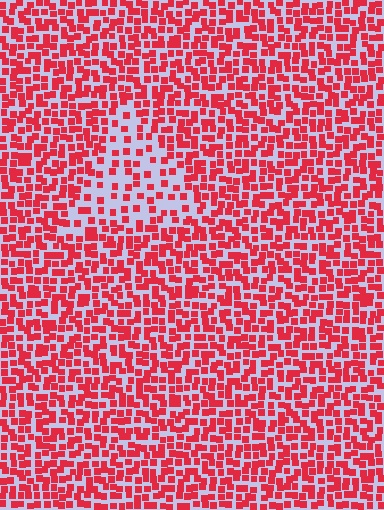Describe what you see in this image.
The image contains small red elements arranged at two different densities. A triangle-shaped region is visible where the elements are less densely packed than the surrounding area.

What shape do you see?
I see a triangle.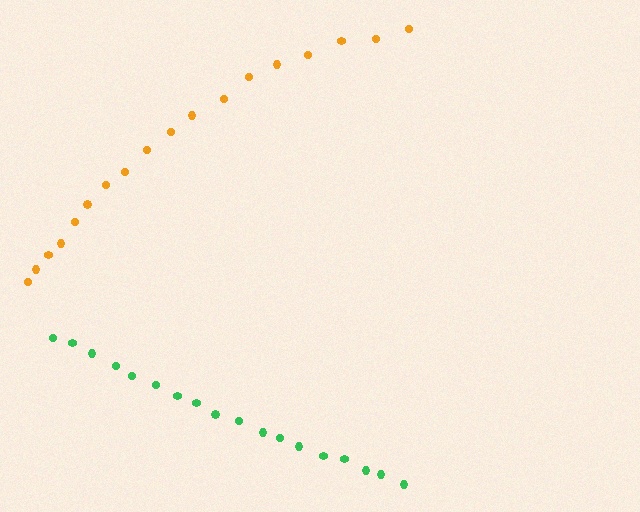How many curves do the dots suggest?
There are 2 distinct paths.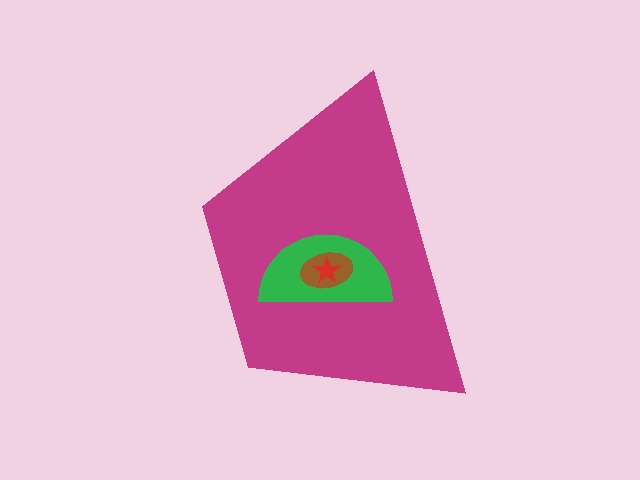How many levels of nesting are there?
4.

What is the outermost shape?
The magenta trapezoid.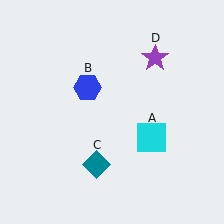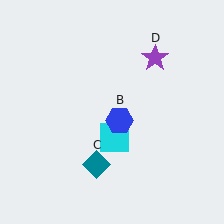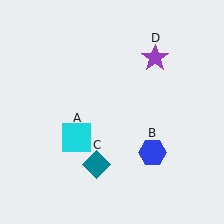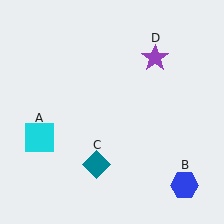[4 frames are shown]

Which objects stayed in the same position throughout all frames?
Teal diamond (object C) and purple star (object D) remained stationary.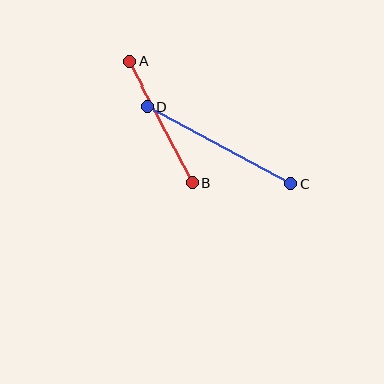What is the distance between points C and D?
The distance is approximately 162 pixels.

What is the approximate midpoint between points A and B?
The midpoint is at approximately (161, 122) pixels.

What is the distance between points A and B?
The distance is approximately 137 pixels.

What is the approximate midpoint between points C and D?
The midpoint is at approximately (219, 145) pixels.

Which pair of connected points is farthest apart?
Points C and D are farthest apart.